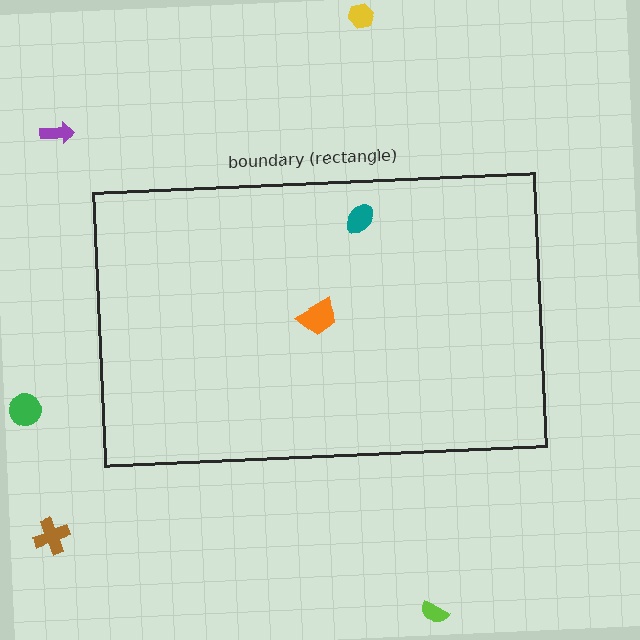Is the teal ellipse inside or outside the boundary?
Inside.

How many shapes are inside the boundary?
2 inside, 5 outside.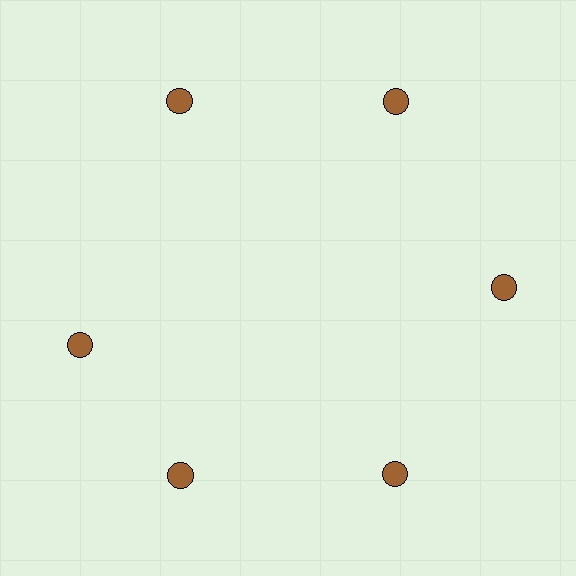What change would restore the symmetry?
The symmetry would be restored by rotating it back into even spacing with its neighbors so that all 6 circles sit at equal angles and equal distance from the center.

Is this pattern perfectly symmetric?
No. The 6 brown circles are arranged in a ring, but one element near the 9 o'clock position is rotated out of alignment along the ring, breaking the 6-fold rotational symmetry.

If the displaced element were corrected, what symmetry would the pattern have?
It would have 6-fold rotational symmetry — the pattern would map onto itself every 60 degrees.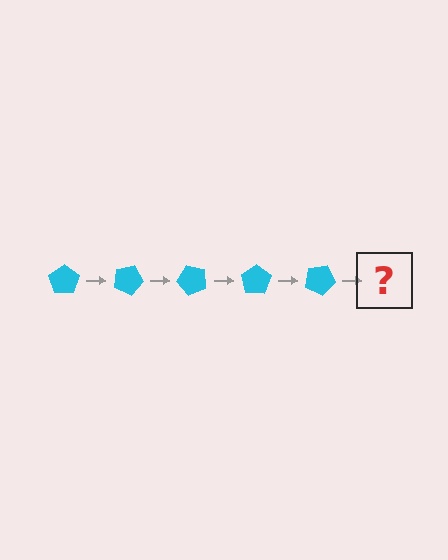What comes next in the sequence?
The next element should be a cyan pentagon rotated 125 degrees.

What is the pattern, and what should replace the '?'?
The pattern is that the pentagon rotates 25 degrees each step. The '?' should be a cyan pentagon rotated 125 degrees.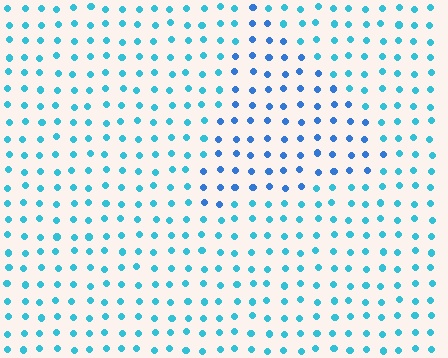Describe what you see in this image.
The image is filled with small cyan elements in a uniform arrangement. A triangle-shaped region is visible where the elements are tinted to a slightly different hue, forming a subtle color boundary.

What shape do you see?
I see a triangle.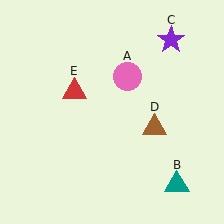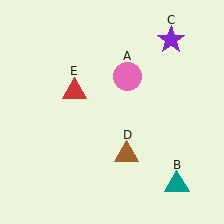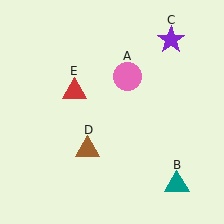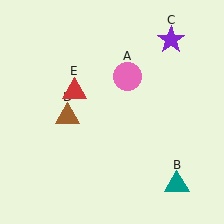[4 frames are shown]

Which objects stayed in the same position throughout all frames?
Pink circle (object A) and teal triangle (object B) and purple star (object C) and red triangle (object E) remained stationary.